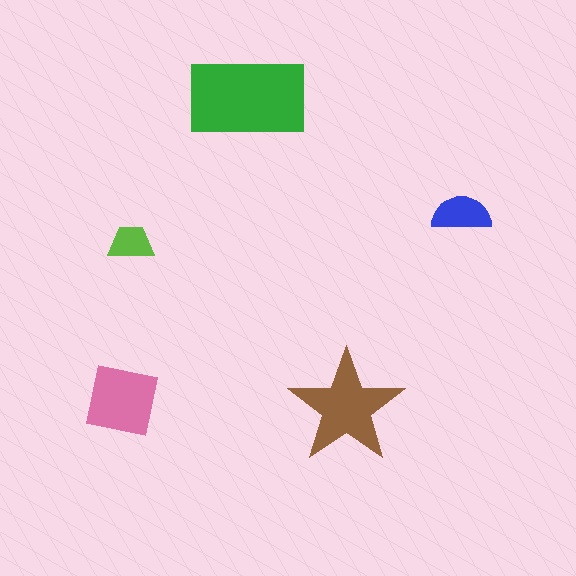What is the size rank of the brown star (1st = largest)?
2nd.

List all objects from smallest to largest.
The lime trapezoid, the blue semicircle, the pink square, the brown star, the green rectangle.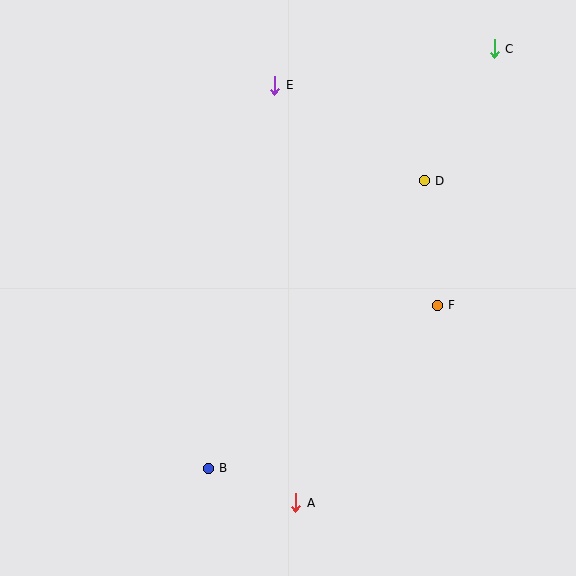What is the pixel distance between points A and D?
The distance between A and D is 347 pixels.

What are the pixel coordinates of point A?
Point A is at (296, 503).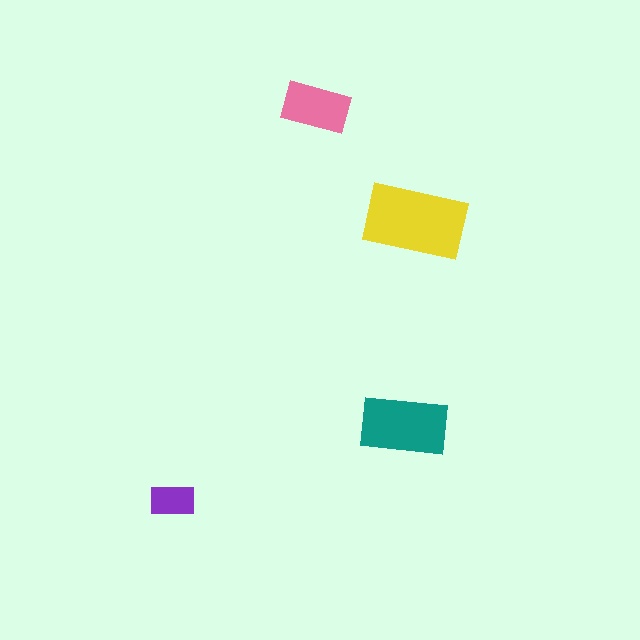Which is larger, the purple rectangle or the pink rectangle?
The pink one.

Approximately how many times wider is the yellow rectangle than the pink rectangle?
About 1.5 times wider.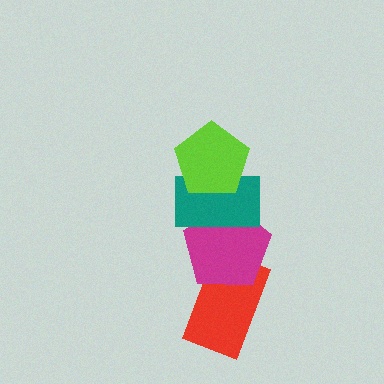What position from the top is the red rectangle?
The red rectangle is 4th from the top.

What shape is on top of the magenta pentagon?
The teal rectangle is on top of the magenta pentagon.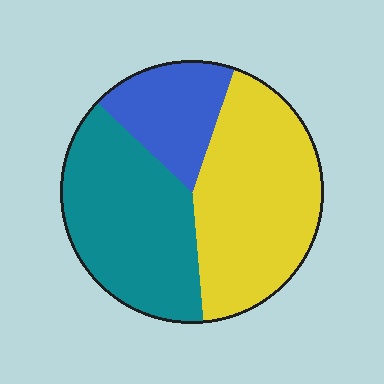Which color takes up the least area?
Blue, at roughly 20%.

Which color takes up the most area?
Yellow, at roughly 45%.